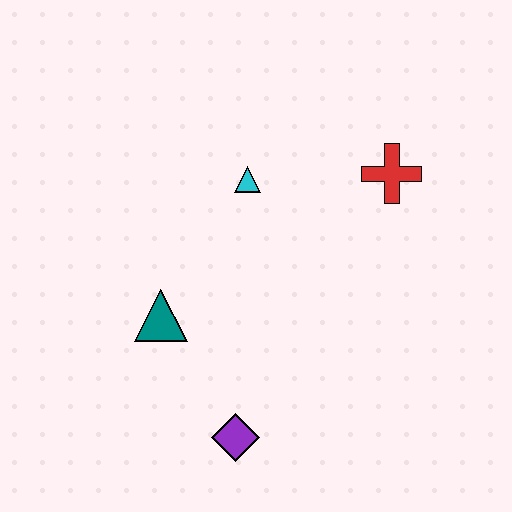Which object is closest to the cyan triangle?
The red cross is closest to the cyan triangle.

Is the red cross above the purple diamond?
Yes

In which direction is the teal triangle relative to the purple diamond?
The teal triangle is above the purple diamond.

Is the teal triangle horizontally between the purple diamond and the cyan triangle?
No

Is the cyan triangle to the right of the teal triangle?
Yes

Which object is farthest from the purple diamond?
The red cross is farthest from the purple diamond.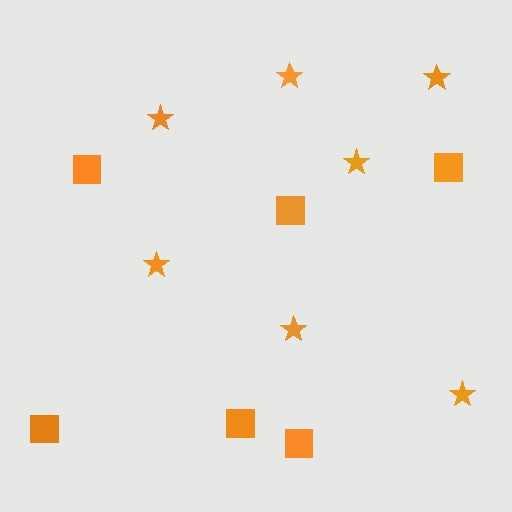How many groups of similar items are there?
There are 2 groups: one group of squares (6) and one group of stars (7).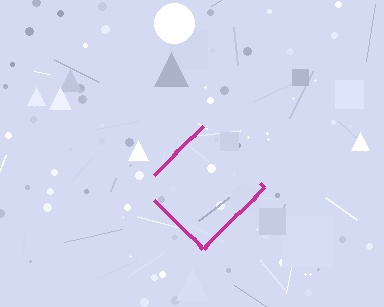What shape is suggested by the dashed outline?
The dashed outline suggests a diamond.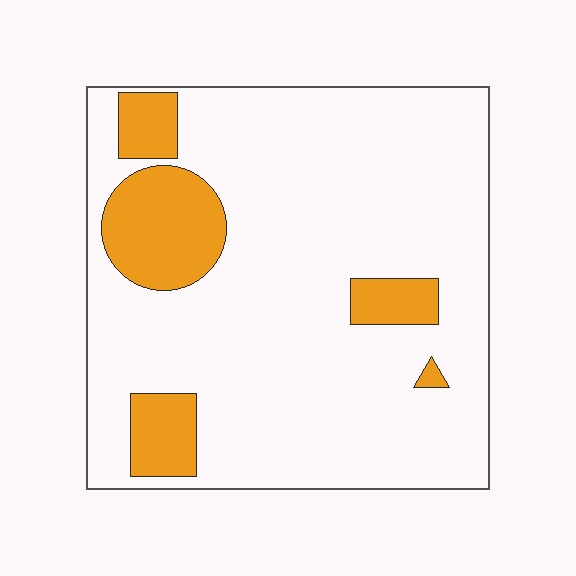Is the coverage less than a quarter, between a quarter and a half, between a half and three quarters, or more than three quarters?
Less than a quarter.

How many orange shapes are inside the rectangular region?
5.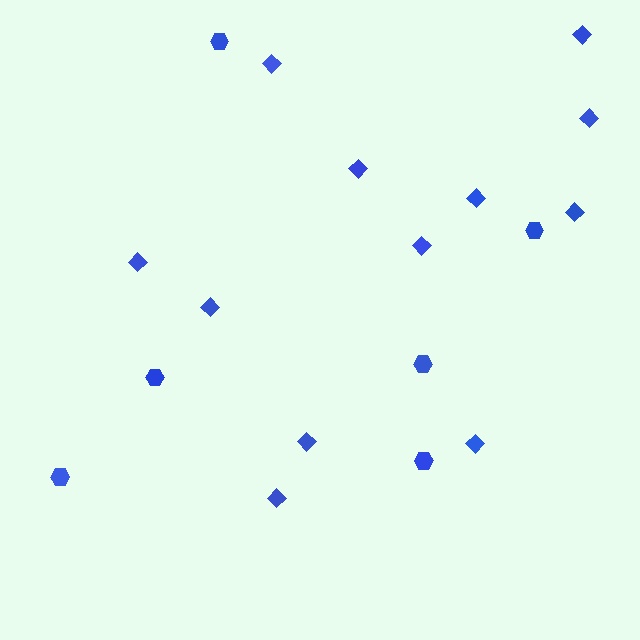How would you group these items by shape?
There are 2 groups: one group of hexagons (6) and one group of diamonds (12).